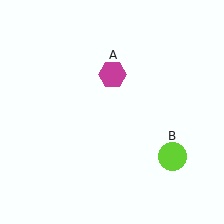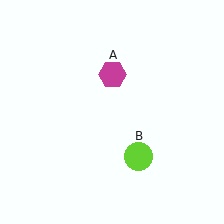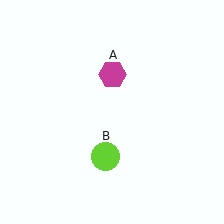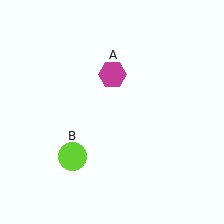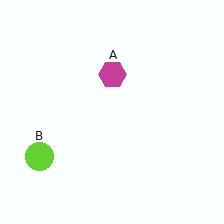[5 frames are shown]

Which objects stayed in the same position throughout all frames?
Magenta hexagon (object A) remained stationary.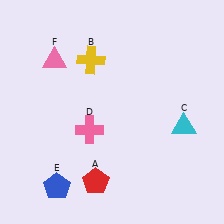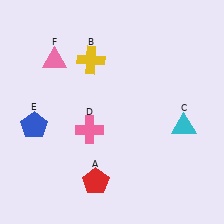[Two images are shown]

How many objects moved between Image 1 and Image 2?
1 object moved between the two images.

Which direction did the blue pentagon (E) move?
The blue pentagon (E) moved up.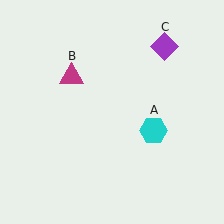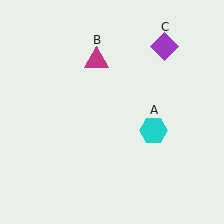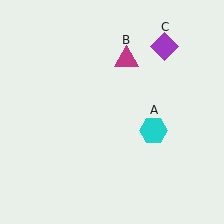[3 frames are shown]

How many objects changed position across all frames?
1 object changed position: magenta triangle (object B).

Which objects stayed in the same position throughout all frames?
Cyan hexagon (object A) and purple diamond (object C) remained stationary.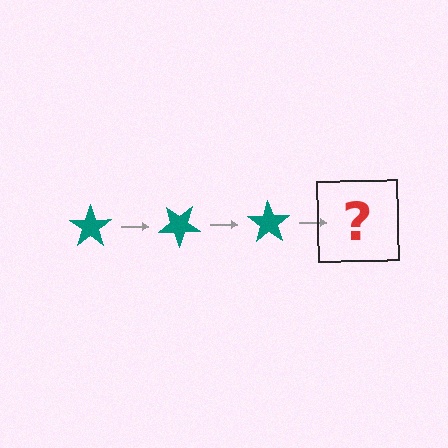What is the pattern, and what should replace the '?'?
The pattern is that the star rotates 35 degrees each step. The '?' should be a teal star rotated 105 degrees.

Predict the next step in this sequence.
The next step is a teal star rotated 105 degrees.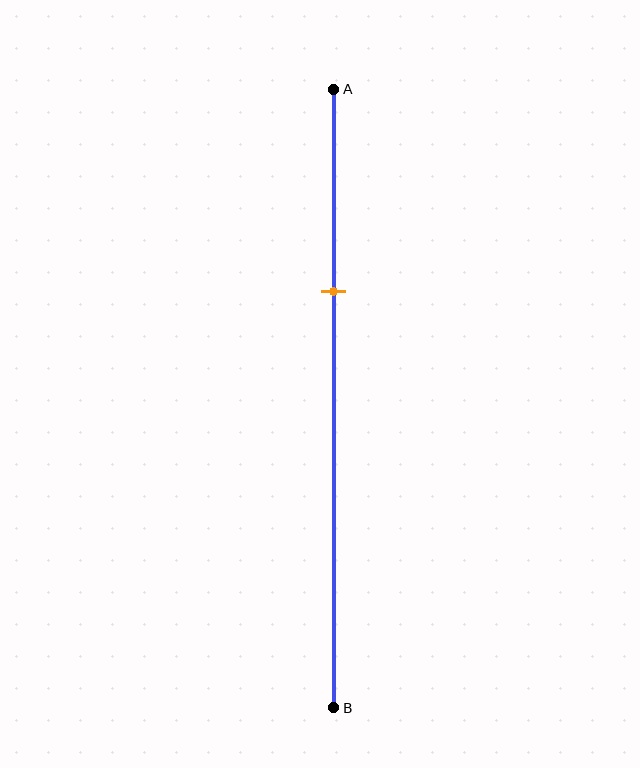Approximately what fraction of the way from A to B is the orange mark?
The orange mark is approximately 35% of the way from A to B.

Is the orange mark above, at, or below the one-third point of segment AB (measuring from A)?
The orange mark is approximately at the one-third point of segment AB.